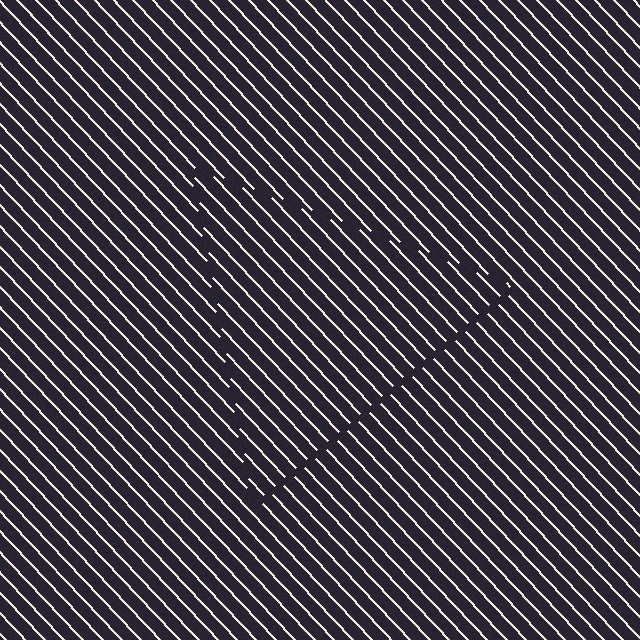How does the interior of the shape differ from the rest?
The interior of the shape contains the same grating, shifted by half a period — the contour is defined by the phase discontinuity where line-ends from the inner and outer gratings abut.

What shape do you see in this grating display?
An illusory triangle. The interior of the shape contains the same grating, shifted by half a period — the contour is defined by the phase discontinuity where line-ends from the inner and outer gratings abut.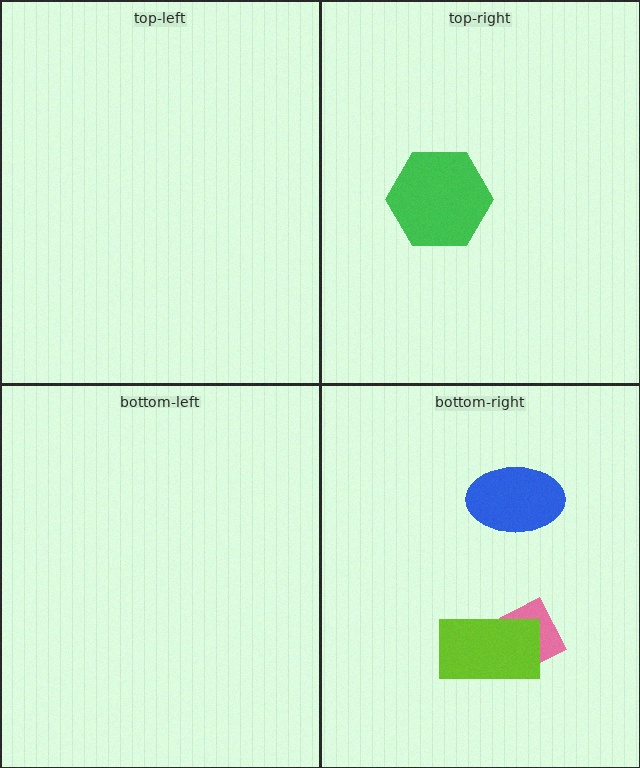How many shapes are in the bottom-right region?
3.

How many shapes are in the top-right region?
1.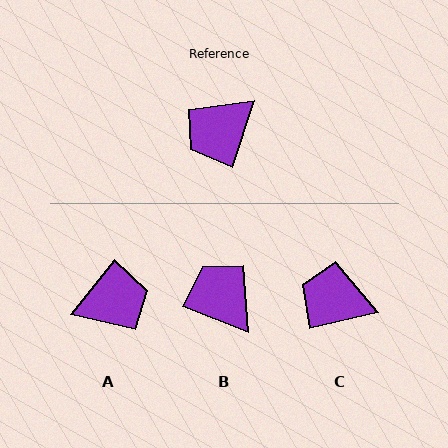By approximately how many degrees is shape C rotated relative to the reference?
Approximately 59 degrees clockwise.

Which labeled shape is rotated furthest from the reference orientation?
A, about 159 degrees away.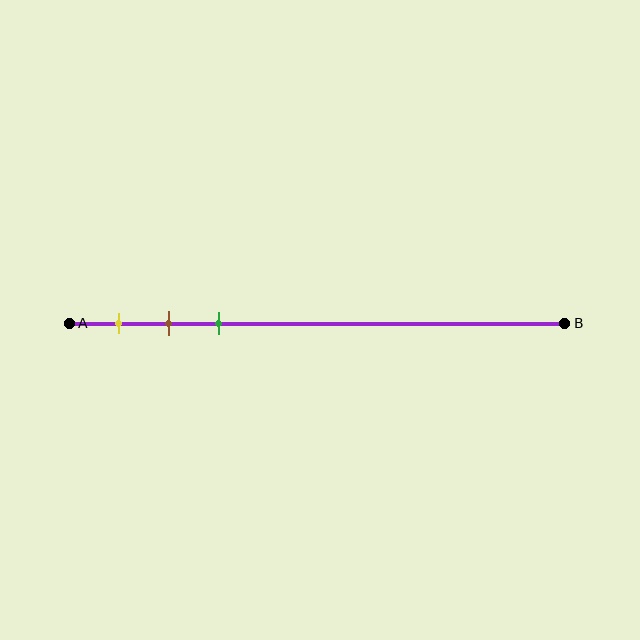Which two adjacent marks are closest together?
The brown and green marks are the closest adjacent pair.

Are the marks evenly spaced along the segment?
Yes, the marks are approximately evenly spaced.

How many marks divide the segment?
There are 3 marks dividing the segment.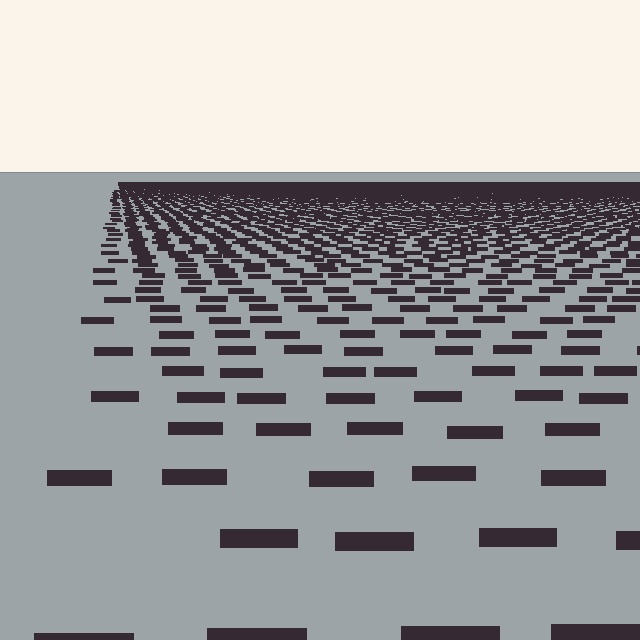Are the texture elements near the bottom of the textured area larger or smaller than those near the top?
Larger. Near the bottom, elements are closer to the viewer and appear at a bigger on-screen size.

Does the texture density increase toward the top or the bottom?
Density increases toward the top.